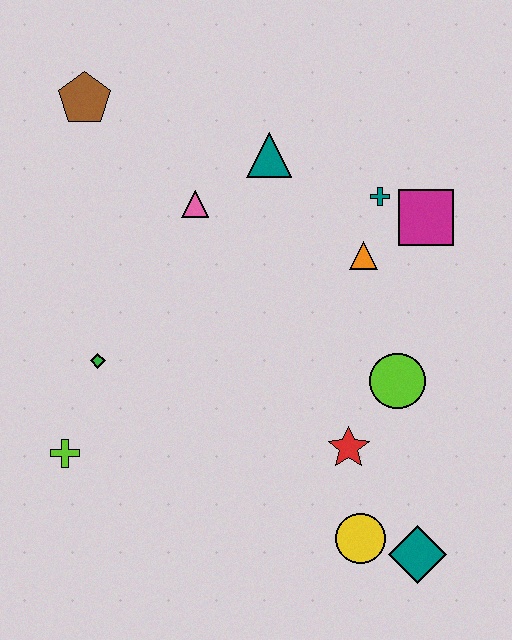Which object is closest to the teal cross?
The magenta square is closest to the teal cross.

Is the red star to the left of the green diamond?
No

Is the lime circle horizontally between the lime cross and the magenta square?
Yes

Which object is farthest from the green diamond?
The teal diamond is farthest from the green diamond.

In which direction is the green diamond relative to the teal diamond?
The green diamond is to the left of the teal diamond.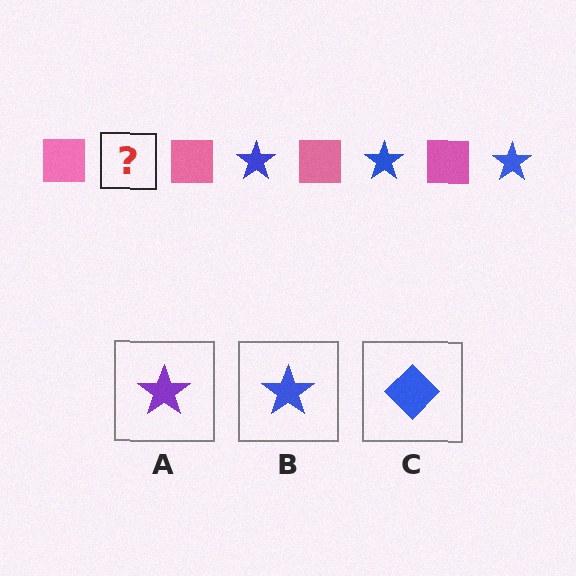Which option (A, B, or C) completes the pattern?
B.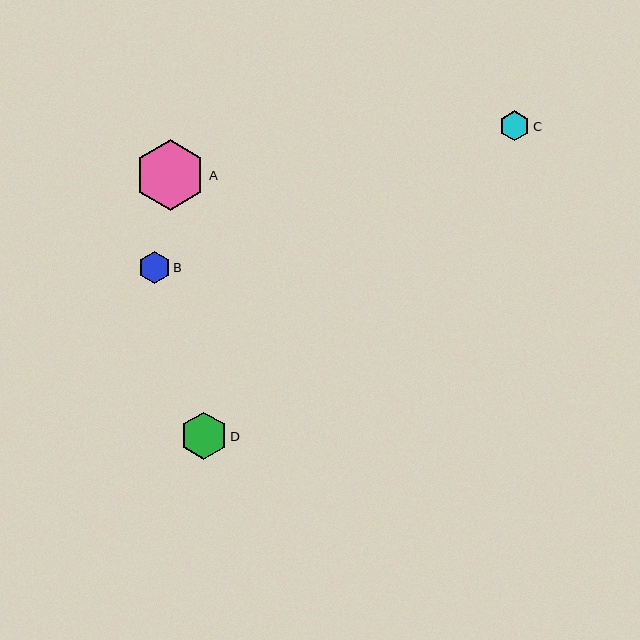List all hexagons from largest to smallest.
From largest to smallest: A, D, B, C.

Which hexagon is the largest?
Hexagon A is the largest with a size of approximately 71 pixels.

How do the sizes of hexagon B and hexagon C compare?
Hexagon B and hexagon C are approximately the same size.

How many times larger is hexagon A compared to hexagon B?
Hexagon A is approximately 2.2 times the size of hexagon B.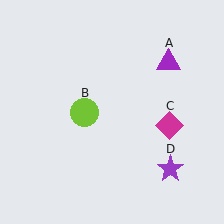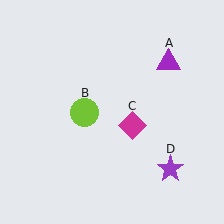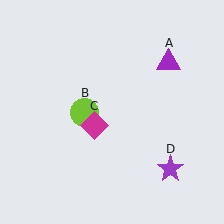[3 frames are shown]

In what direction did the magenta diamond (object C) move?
The magenta diamond (object C) moved left.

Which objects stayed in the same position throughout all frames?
Purple triangle (object A) and lime circle (object B) and purple star (object D) remained stationary.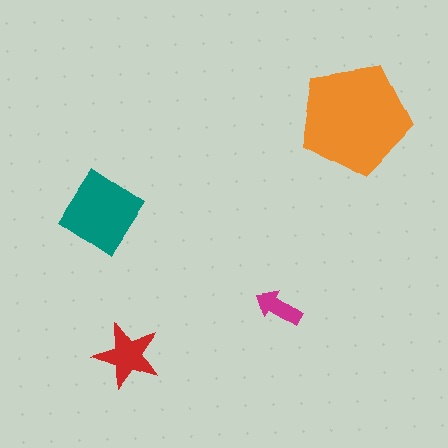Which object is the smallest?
The magenta arrow.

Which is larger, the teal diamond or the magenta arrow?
The teal diamond.